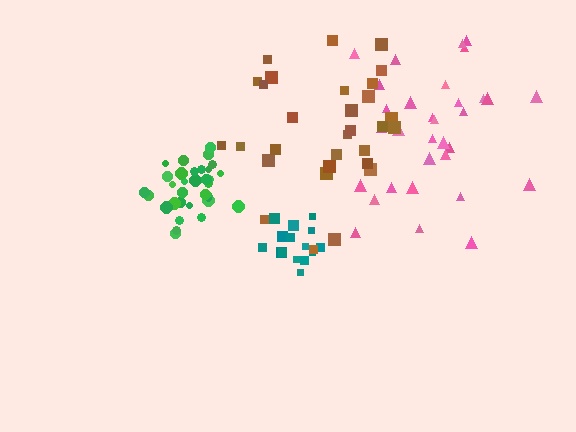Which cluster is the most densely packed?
Green.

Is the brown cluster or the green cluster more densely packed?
Green.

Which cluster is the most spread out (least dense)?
Brown.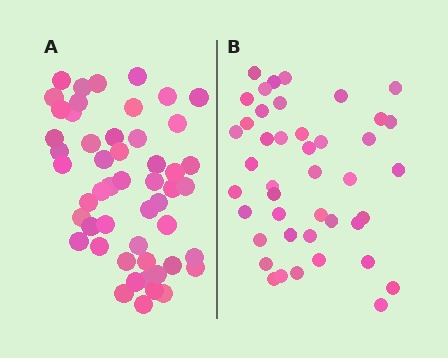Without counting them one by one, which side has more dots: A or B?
Region A (the left region) has more dots.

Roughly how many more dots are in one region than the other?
Region A has roughly 8 or so more dots than region B.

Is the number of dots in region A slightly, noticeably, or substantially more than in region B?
Region A has only slightly more — the two regions are fairly close. The ratio is roughly 1.2 to 1.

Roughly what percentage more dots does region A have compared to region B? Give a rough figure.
About 20% more.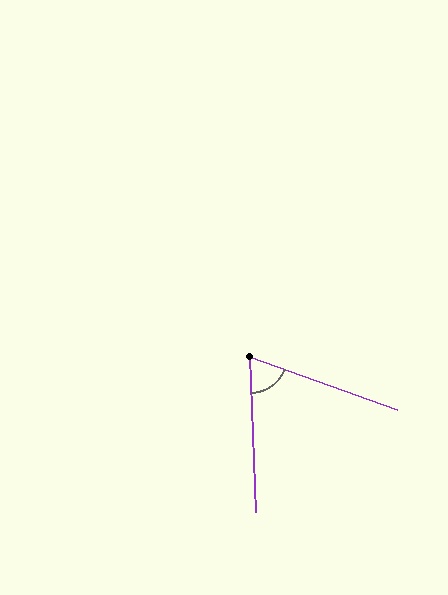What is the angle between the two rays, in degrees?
Approximately 68 degrees.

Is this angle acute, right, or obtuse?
It is acute.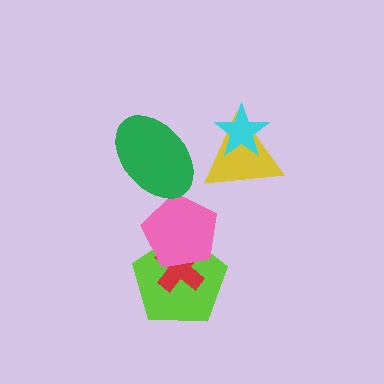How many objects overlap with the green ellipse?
0 objects overlap with the green ellipse.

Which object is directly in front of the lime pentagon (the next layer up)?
The red cross is directly in front of the lime pentagon.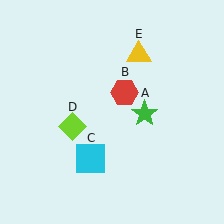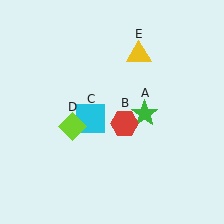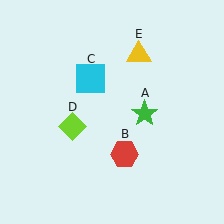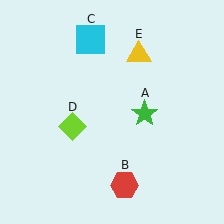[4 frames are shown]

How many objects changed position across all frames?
2 objects changed position: red hexagon (object B), cyan square (object C).